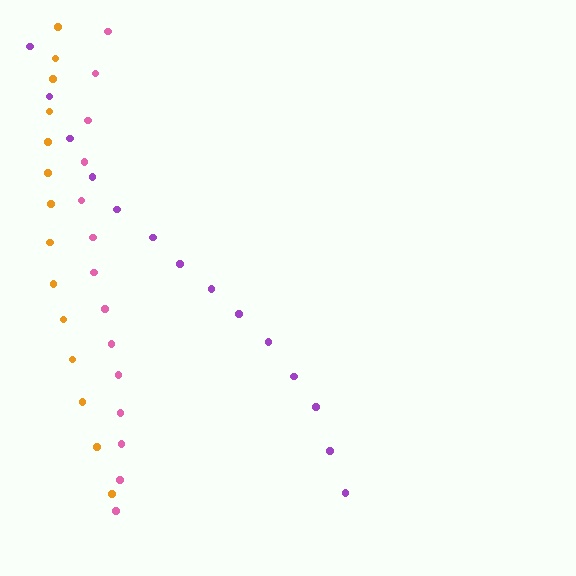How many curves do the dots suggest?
There are 3 distinct paths.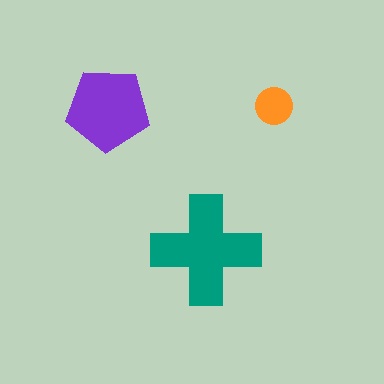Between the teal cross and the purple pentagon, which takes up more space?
The teal cross.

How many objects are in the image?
There are 3 objects in the image.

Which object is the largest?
The teal cross.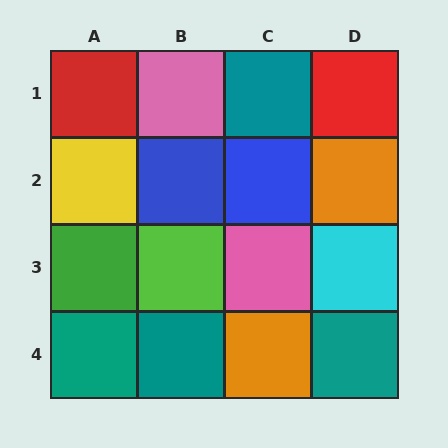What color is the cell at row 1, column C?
Teal.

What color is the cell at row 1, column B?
Pink.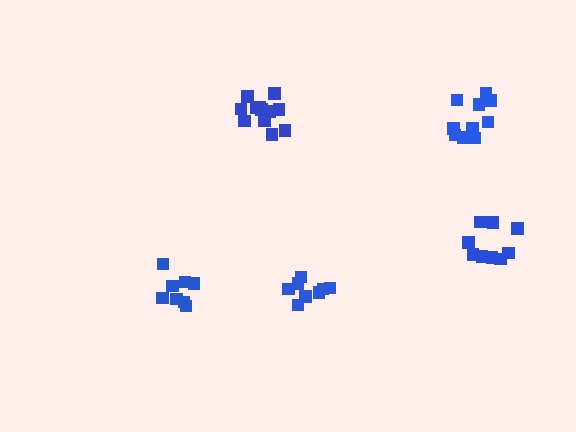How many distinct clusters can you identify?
There are 5 distinct clusters.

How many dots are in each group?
Group 1: 10 dots, Group 2: 8 dots, Group 3: 8 dots, Group 4: 9 dots, Group 5: 12 dots (47 total).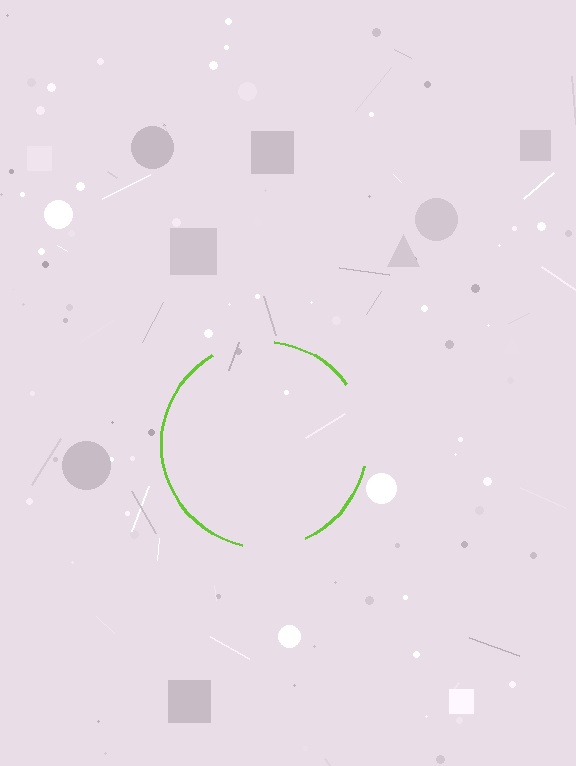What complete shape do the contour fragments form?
The contour fragments form a circle.